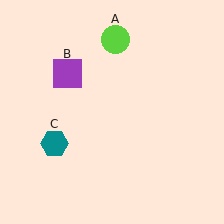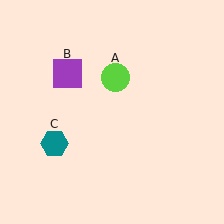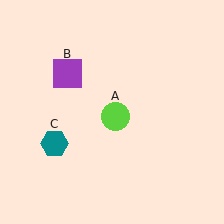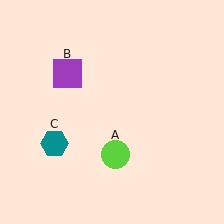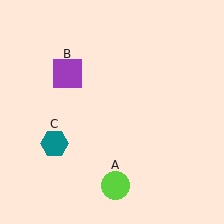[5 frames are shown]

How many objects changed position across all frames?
1 object changed position: lime circle (object A).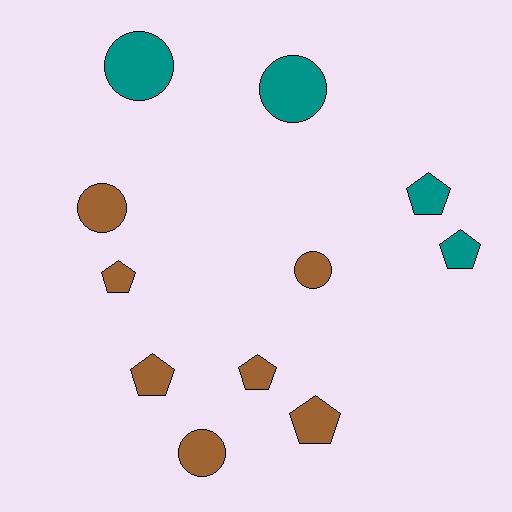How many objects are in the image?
There are 11 objects.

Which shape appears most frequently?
Pentagon, with 6 objects.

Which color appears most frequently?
Brown, with 7 objects.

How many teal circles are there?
There are 2 teal circles.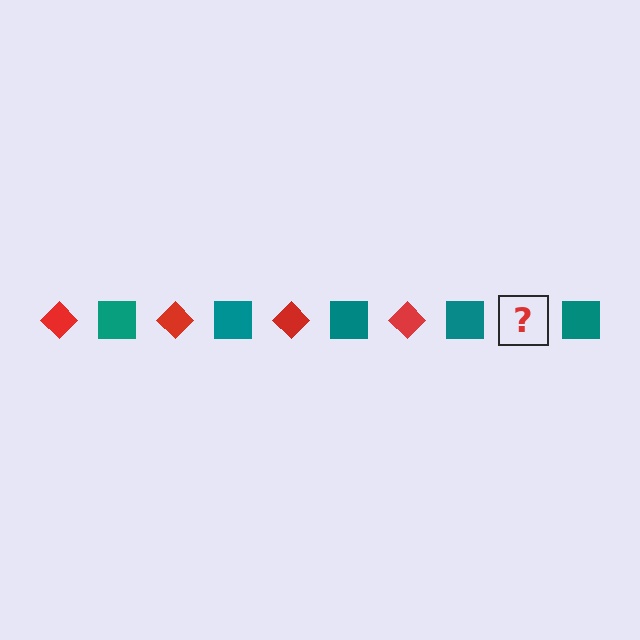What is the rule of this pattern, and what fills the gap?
The rule is that the pattern alternates between red diamond and teal square. The gap should be filled with a red diamond.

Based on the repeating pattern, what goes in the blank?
The blank should be a red diamond.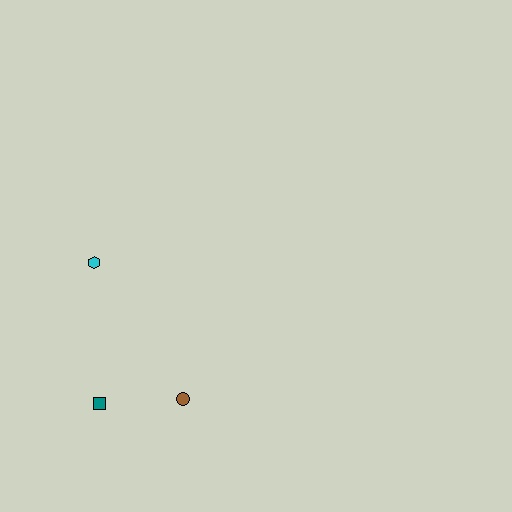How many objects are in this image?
There are 3 objects.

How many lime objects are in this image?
There are no lime objects.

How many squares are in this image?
There is 1 square.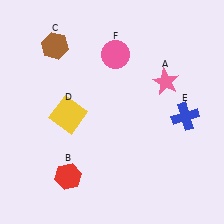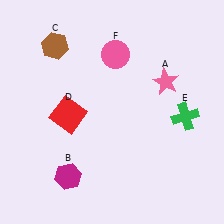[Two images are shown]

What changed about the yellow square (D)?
In Image 1, D is yellow. In Image 2, it changed to red.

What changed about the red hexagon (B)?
In Image 1, B is red. In Image 2, it changed to magenta.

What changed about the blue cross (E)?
In Image 1, E is blue. In Image 2, it changed to green.